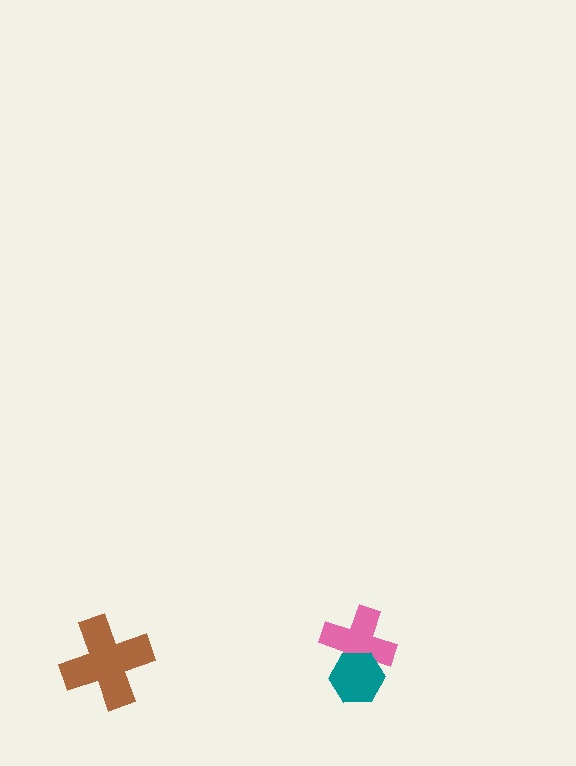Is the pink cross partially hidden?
Yes, it is partially covered by another shape.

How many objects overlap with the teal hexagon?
1 object overlaps with the teal hexagon.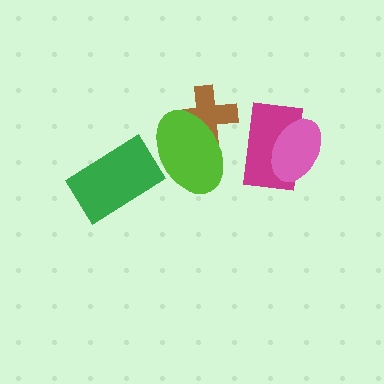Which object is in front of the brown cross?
The lime ellipse is in front of the brown cross.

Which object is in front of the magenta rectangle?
The pink ellipse is in front of the magenta rectangle.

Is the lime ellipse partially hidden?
No, no other shape covers it.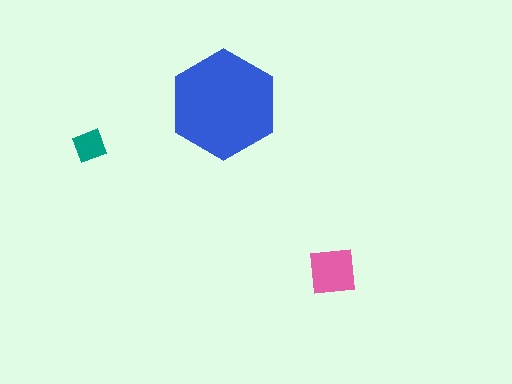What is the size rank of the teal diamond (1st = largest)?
3rd.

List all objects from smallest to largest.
The teal diamond, the pink square, the blue hexagon.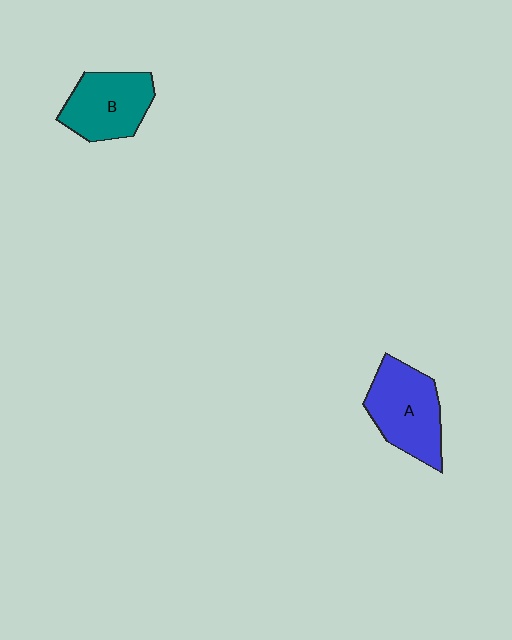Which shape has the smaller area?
Shape B (teal).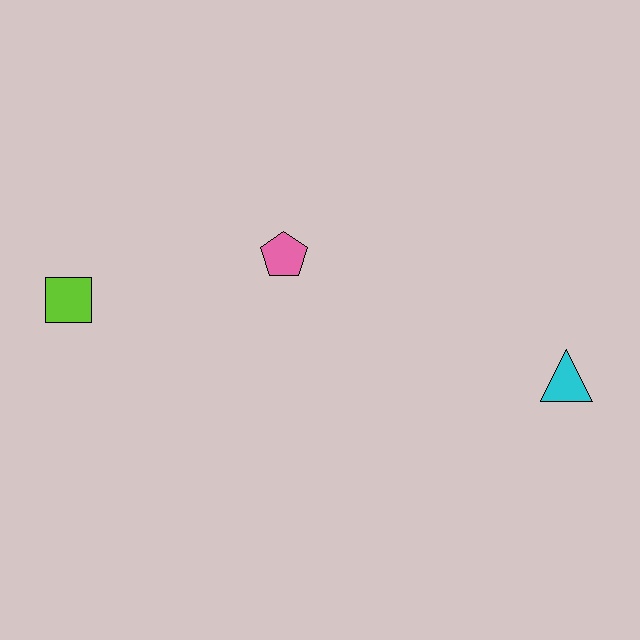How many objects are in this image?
There are 3 objects.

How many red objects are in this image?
There are no red objects.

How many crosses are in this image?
There are no crosses.